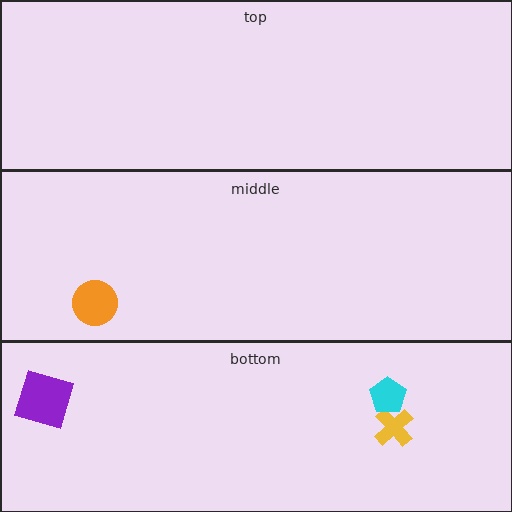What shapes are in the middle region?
The orange circle.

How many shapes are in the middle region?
1.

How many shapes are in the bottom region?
3.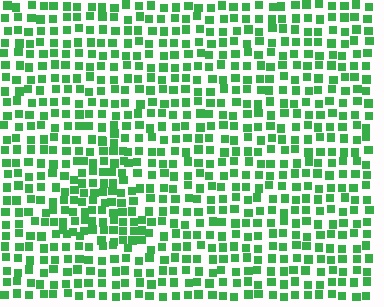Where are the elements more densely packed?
The elements are more densely packed inside the triangle boundary.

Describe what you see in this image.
The image contains small green elements arranged at two different densities. A triangle-shaped region is visible where the elements are more densely packed than the surrounding area.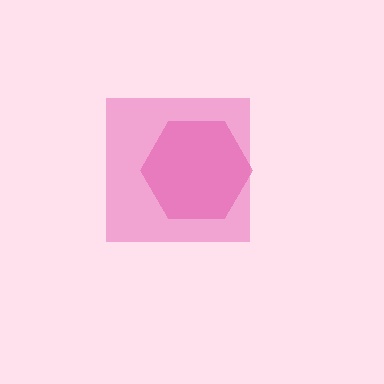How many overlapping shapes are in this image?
There are 2 overlapping shapes in the image.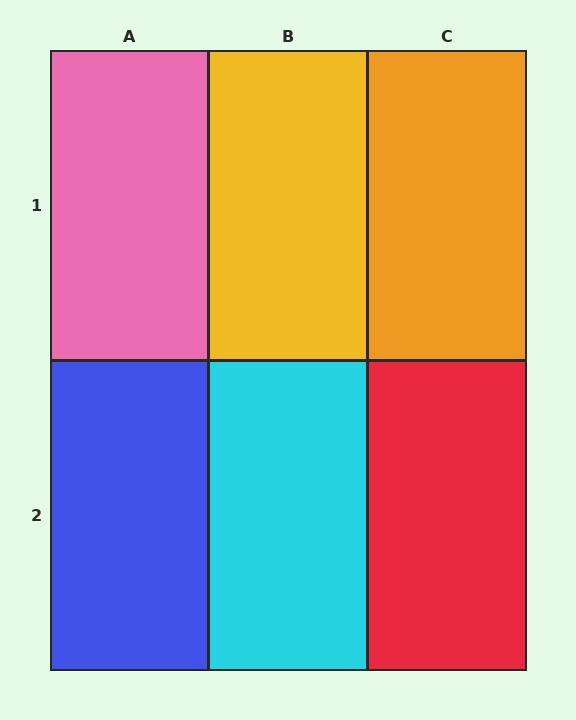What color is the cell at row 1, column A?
Pink.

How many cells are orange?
1 cell is orange.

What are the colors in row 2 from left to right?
Blue, cyan, red.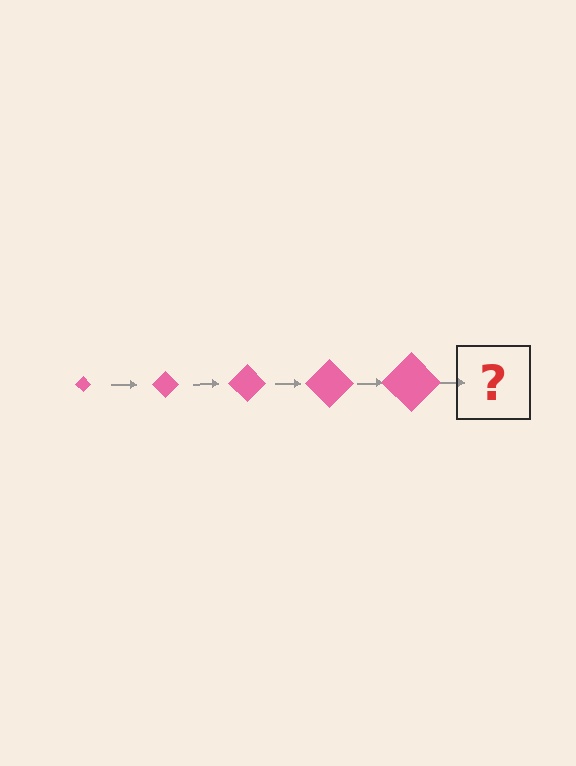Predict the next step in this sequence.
The next step is a pink diamond, larger than the previous one.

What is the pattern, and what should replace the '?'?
The pattern is that the diamond gets progressively larger each step. The '?' should be a pink diamond, larger than the previous one.